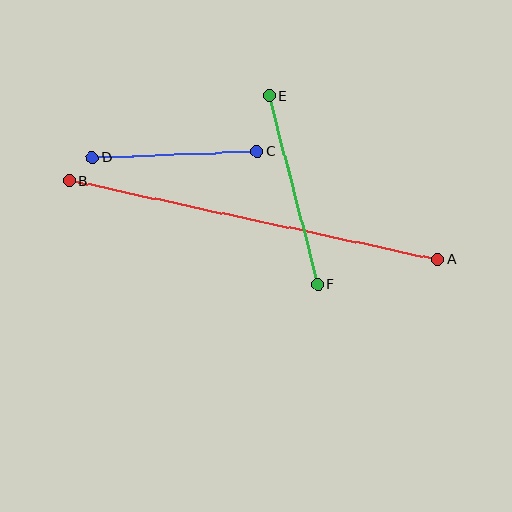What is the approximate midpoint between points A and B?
The midpoint is at approximately (253, 220) pixels.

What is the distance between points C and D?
The distance is approximately 165 pixels.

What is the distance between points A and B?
The distance is approximately 377 pixels.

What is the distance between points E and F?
The distance is approximately 195 pixels.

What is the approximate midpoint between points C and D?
The midpoint is at approximately (175, 155) pixels.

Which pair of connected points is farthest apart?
Points A and B are farthest apart.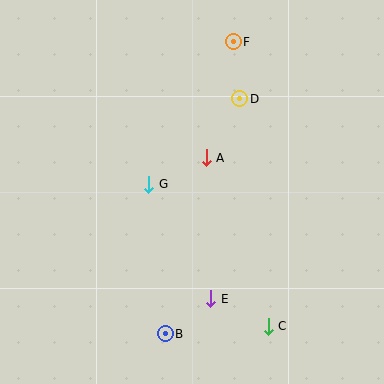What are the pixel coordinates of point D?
Point D is at (240, 99).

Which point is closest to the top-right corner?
Point F is closest to the top-right corner.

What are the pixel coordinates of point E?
Point E is at (211, 299).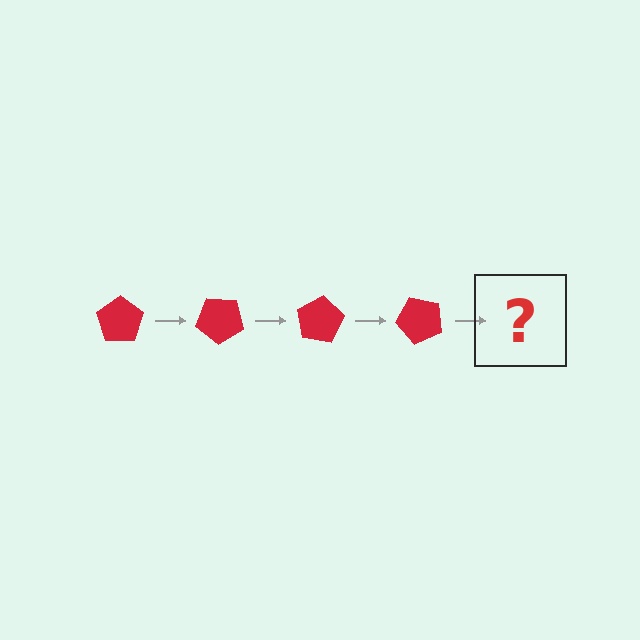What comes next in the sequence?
The next element should be a red pentagon rotated 160 degrees.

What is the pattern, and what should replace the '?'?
The pattern is that the pentagon rotates 40 degrees each step. The '?' should be a red pentagon rotated 160 degrees.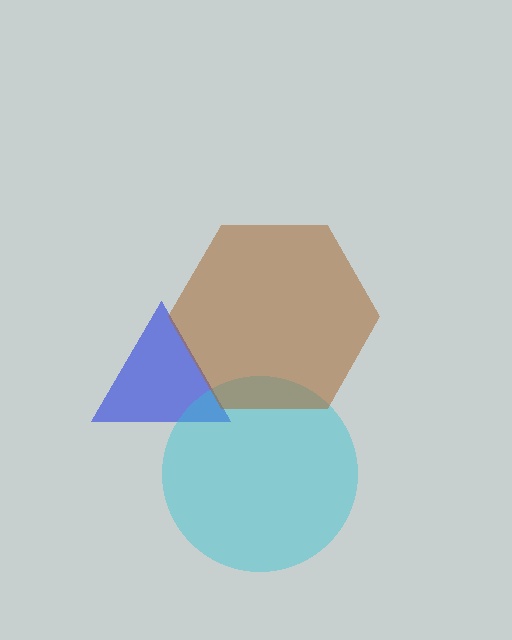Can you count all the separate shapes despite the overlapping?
Yes, there are 3 separate shapes.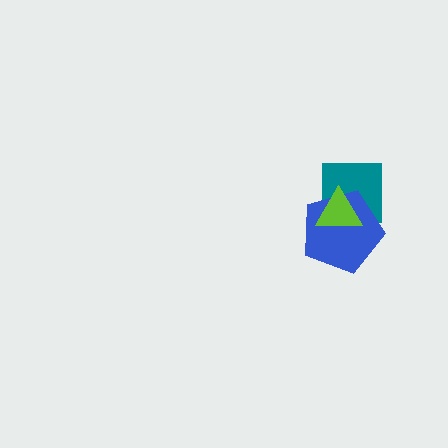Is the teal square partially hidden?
Yes, it is partially covered by another shape.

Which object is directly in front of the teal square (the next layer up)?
The blue pentagon is directly in front of the teal square.